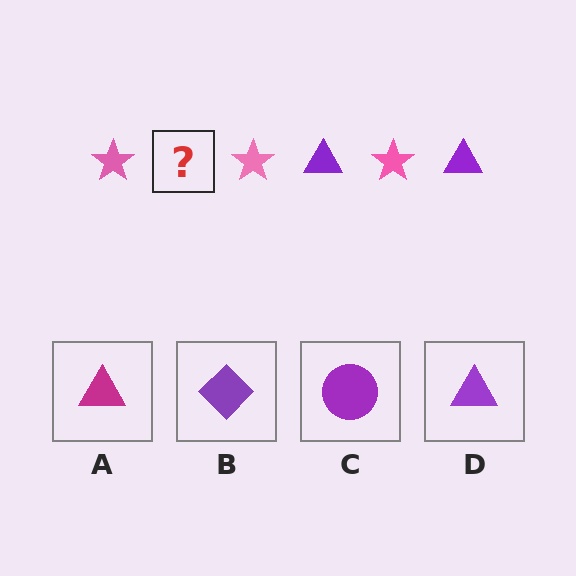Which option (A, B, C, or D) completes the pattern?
D.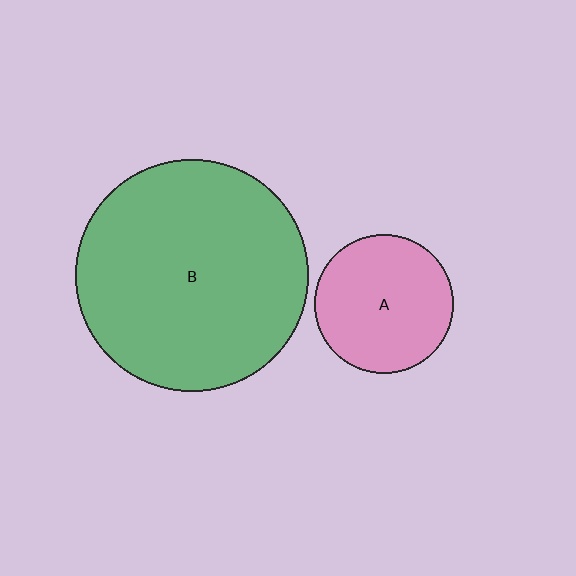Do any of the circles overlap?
No, none of the circles overlap.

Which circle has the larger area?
Circle B (green).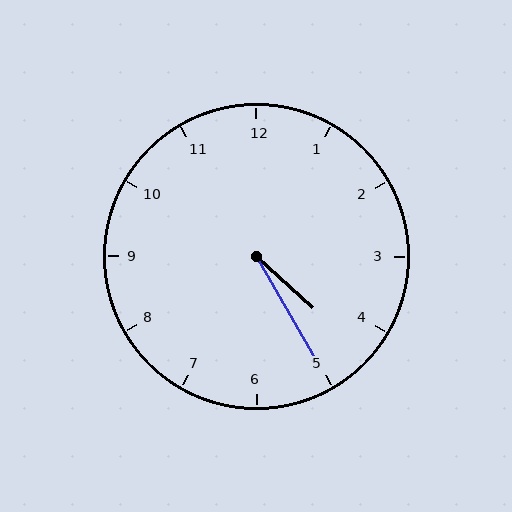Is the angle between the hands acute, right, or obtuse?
It is acute.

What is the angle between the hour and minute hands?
Approximately 18 degrees.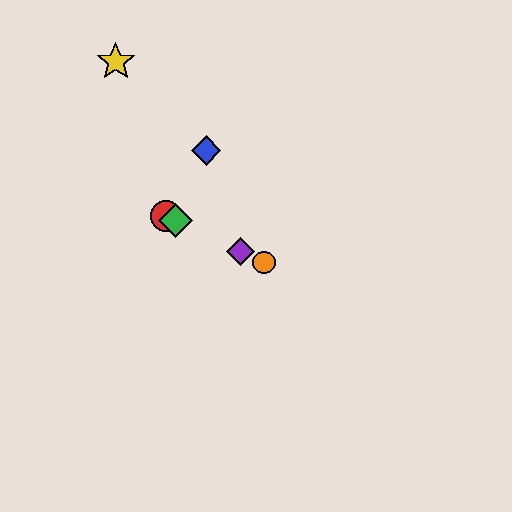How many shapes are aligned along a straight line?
4 shapes (the red circle, the green diamond, the purple diamond, the orange circle) are aligned along a straight line.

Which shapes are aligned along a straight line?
The red circle, the green diamond, the purple diamond, the orange circle are aligned along a straight line.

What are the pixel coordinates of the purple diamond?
The purple diamond is at (240, 251).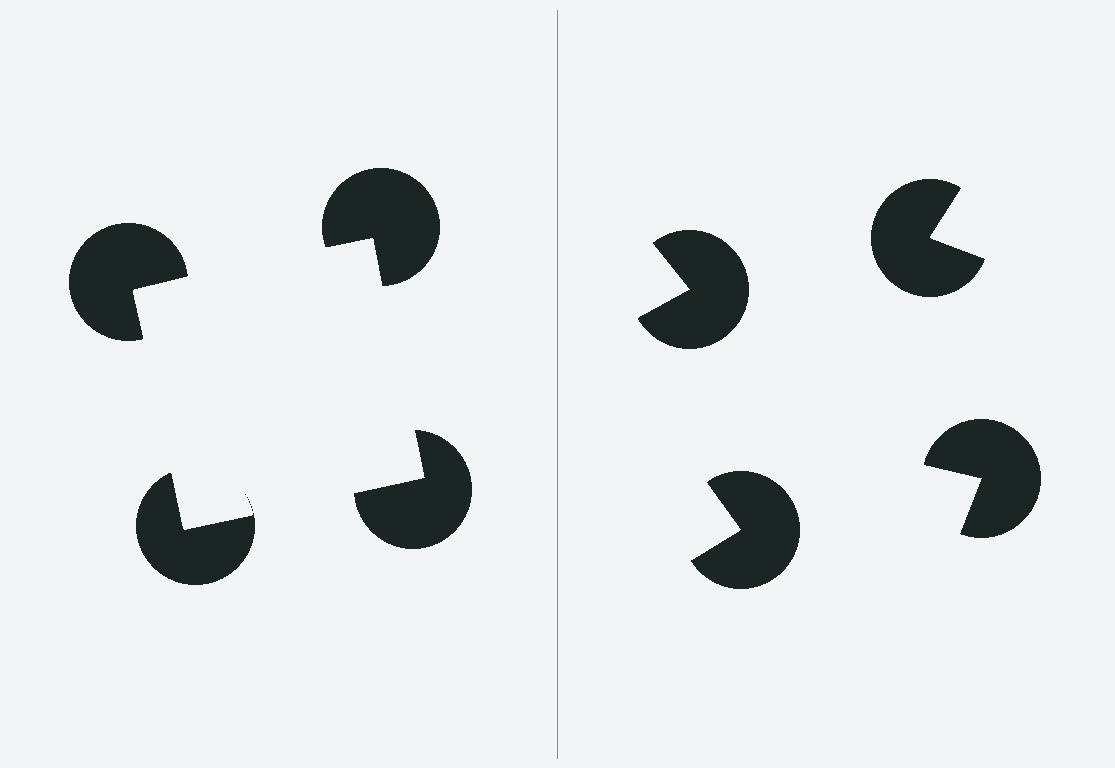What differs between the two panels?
The pac-man discs are positioned identically on both sides; only the wedge orientations differ. On the left they align to a square; on the right they are misaligned.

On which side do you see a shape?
An illusory square appears on the left side. On the right side the wedge cuts are rotated, so no coherent shape forms.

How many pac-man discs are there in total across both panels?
8 — 4 on each side.